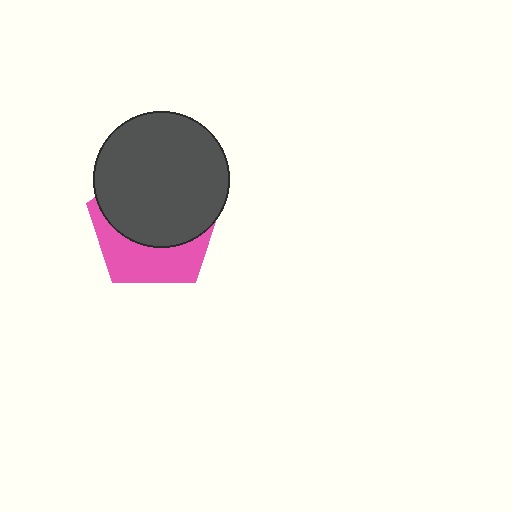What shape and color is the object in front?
The object in front is a dark gray circle.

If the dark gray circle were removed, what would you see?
You would see the complete pink pentagon.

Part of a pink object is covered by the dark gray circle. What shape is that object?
It is a pentagon.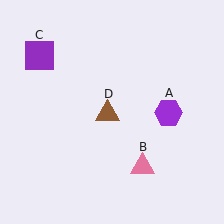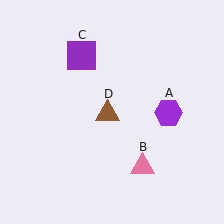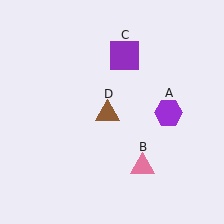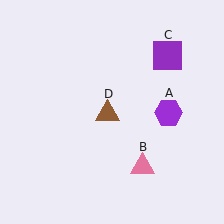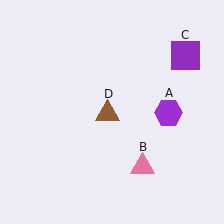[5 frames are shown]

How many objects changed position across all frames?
1 object changed position: purple square (object C).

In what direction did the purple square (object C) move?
The purple square (object C) moved right.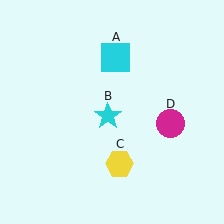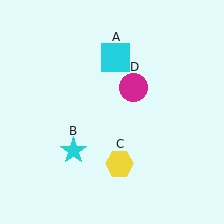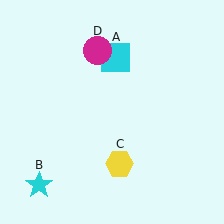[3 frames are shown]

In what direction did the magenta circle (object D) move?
The magenta circle (object D) moved up and to the left.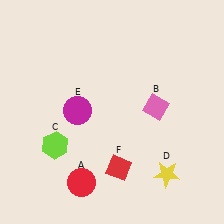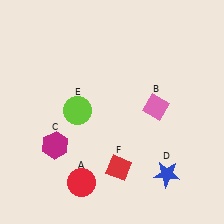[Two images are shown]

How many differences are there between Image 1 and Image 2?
There are 3 differences between the two images.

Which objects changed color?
C changed from lime to magenta. D changed from yellow to blue. E changed from magenta to lime.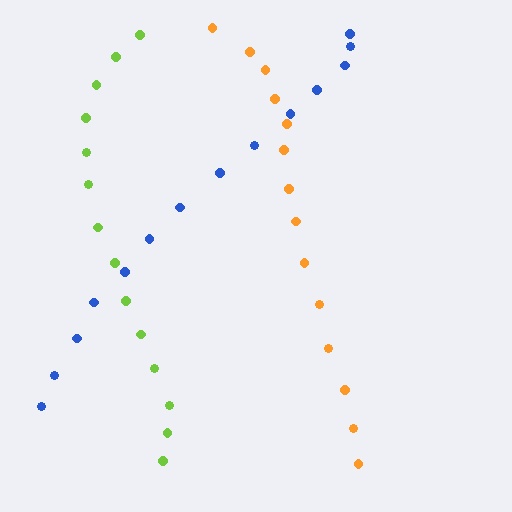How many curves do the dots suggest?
There are 3 distinct paths.